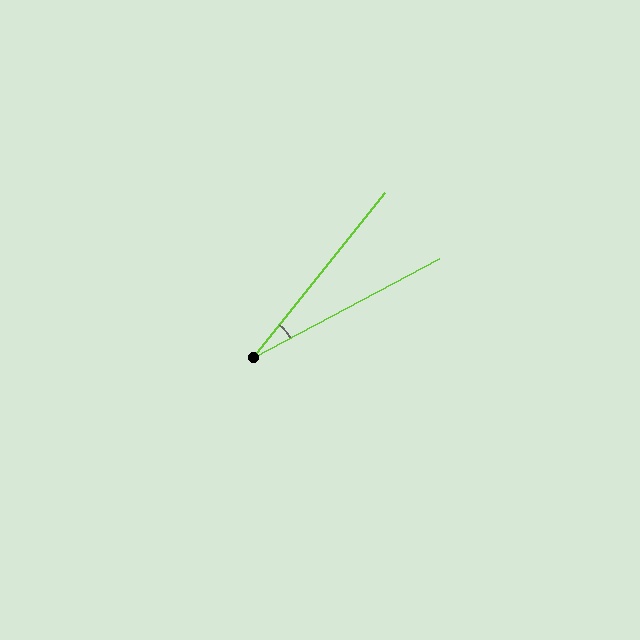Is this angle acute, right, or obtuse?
It is acute.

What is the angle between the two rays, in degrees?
Approximately 23 degrees.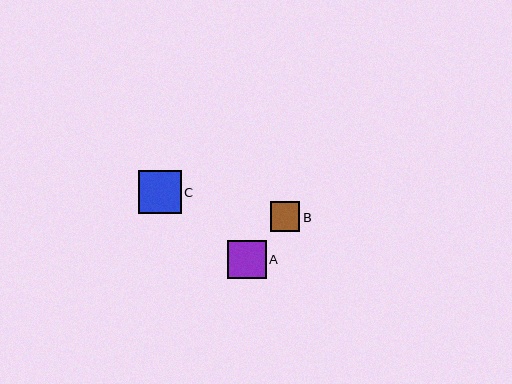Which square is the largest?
Square C is the largest with a size of approximately 42 pixels.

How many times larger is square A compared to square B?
Square A is approximately 1.3 times the size of square B.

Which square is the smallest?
Square B is the smallest with a size of approximately 29 pixels.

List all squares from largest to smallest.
From largest to smallest: C, A, B.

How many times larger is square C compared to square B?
Square C is approximately 1.4 times the size of square B.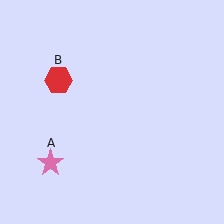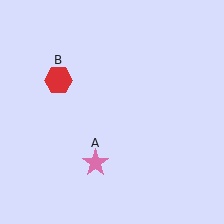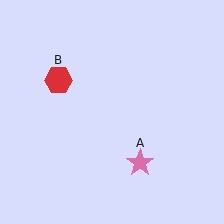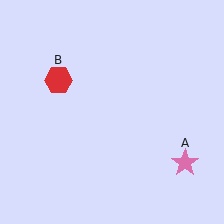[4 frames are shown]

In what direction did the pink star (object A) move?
The pink star (object A) moved right.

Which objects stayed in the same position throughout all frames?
Red hexagon (object B) remained stationary.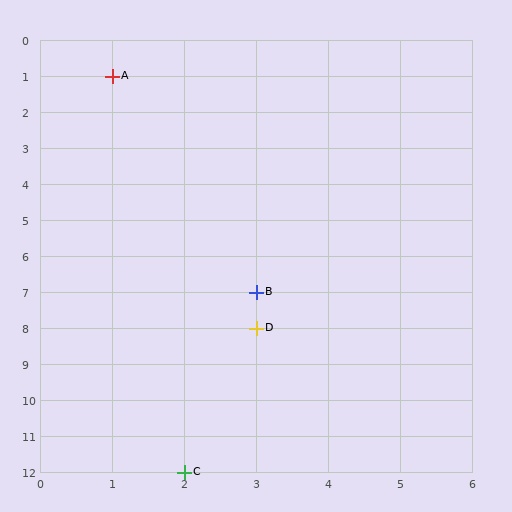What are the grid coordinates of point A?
Point A is at grid coordinates (1, 1).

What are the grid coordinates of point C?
Point C is at grid coordinates (2, 12).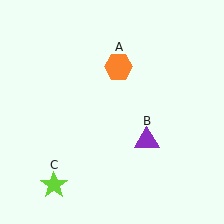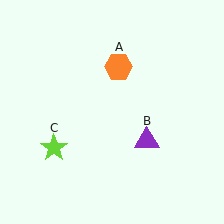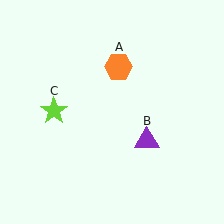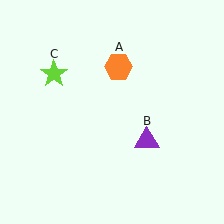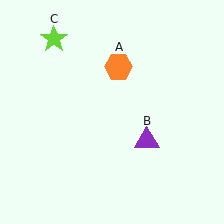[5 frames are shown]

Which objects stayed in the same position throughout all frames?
Orange hexagon (object A) and purple triangle (object B) remained stationary.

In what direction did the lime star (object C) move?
The lime star (object C) moved up.